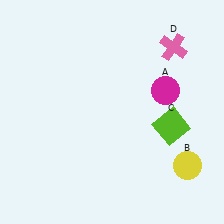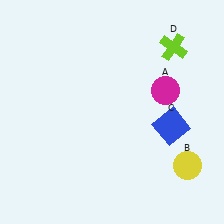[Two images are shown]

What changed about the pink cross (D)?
In Image 1, D is pink. In Image 2, it changed to lime.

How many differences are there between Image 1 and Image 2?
There are 2 differences between the two images.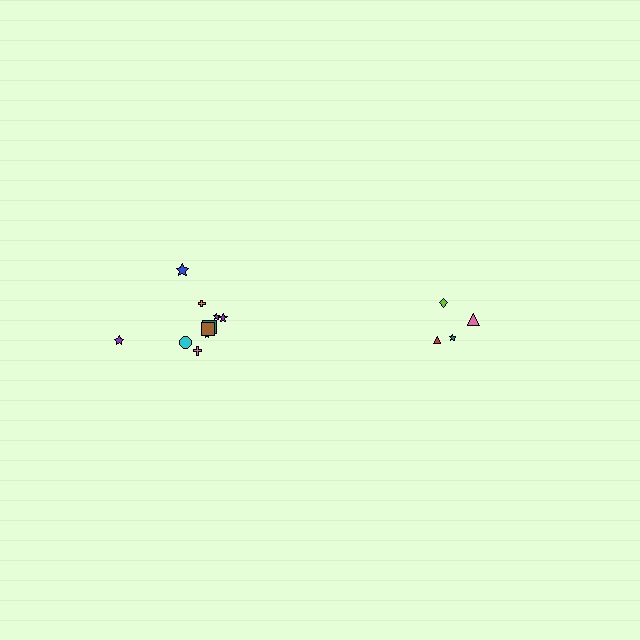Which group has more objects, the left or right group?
The left group.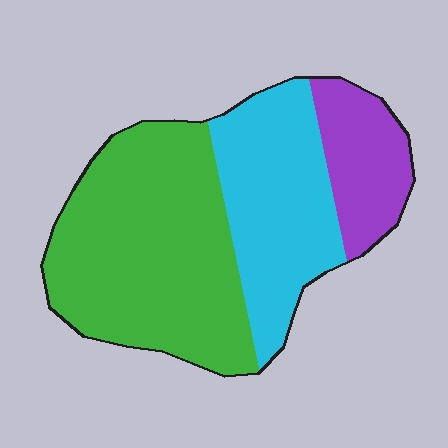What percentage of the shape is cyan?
Cyan takes up about one third (1/3) of the shape.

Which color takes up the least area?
Purple, at roughly 15%.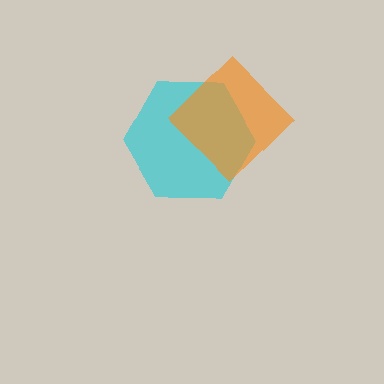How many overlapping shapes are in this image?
There are 2 overlapping shapes in the image.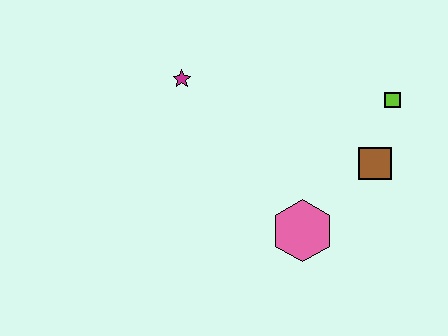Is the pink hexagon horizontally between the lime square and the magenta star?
Yes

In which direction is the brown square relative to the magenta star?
The brown square is to the right of the magenta star.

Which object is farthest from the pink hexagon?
The magenta star is farthest from the pink hexagon.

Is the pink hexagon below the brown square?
Yes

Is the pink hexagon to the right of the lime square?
No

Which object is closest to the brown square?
The lime square is closest to the brown square.